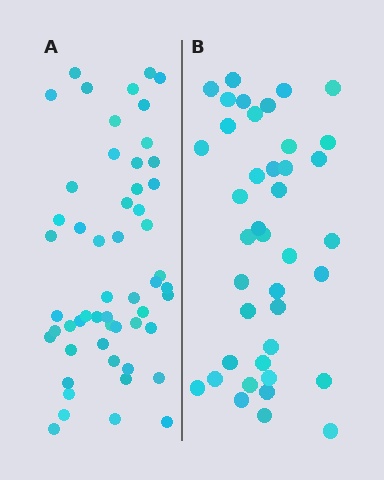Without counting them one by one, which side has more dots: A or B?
Region A (the left region) has more dots.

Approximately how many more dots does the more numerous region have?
Region A has approximately 15 more dots than region B.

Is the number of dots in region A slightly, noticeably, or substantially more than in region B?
Region A has noticeably more, but not dramatically so. The ratio is roughly 1.4 to 1.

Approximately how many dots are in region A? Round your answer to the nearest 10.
About 50 dots. (The exact count is 54, which rounds to 50.)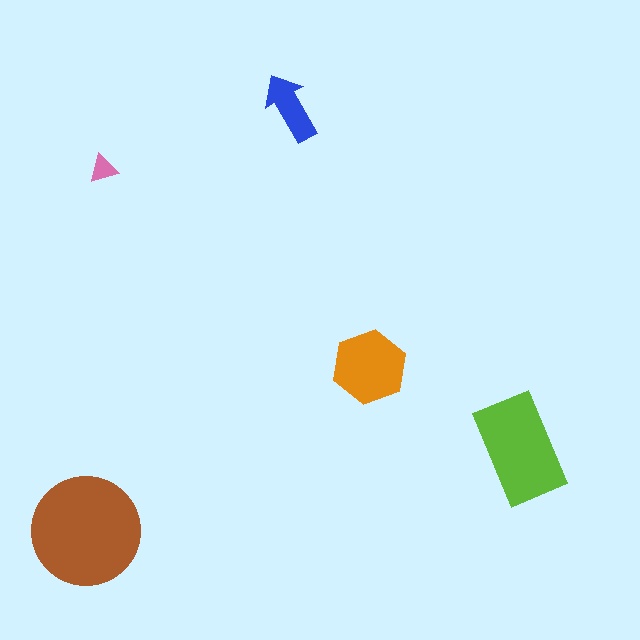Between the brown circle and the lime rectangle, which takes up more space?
The brown circle.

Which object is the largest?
The brown circle.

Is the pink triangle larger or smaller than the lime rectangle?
Smaller.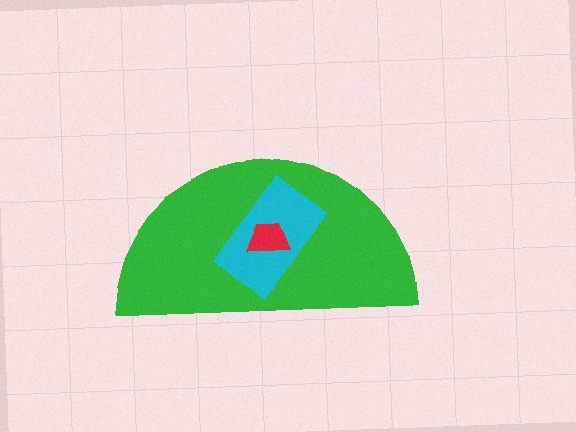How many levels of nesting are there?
3.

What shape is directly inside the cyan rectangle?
The red trapezoid.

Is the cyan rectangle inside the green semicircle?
Yes.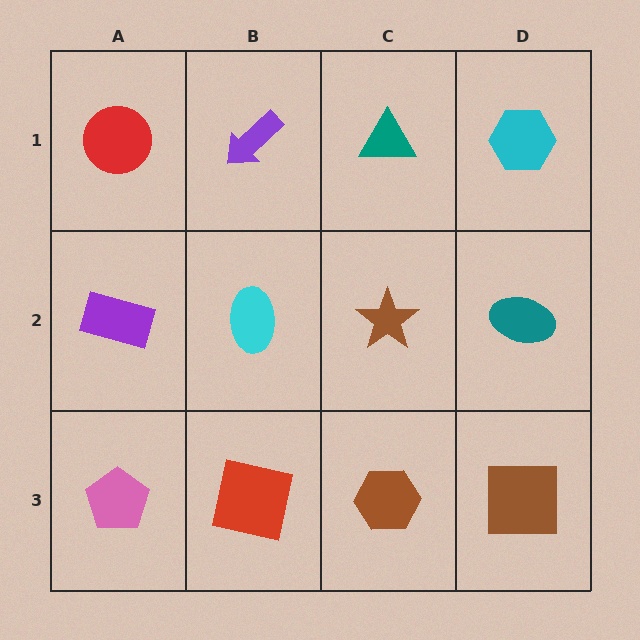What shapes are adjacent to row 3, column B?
A cyan ellipse (row 2, column B), a pink pentagon (row 3, column A), a brown hexagon (row 3, column C).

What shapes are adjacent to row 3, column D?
A teal ellipse (row 2, column D), a brown hexagon (row 3, column C).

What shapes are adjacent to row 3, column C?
A brown star (row 2, column C), a red square (row 3, column B), a brown square (row 3, column D).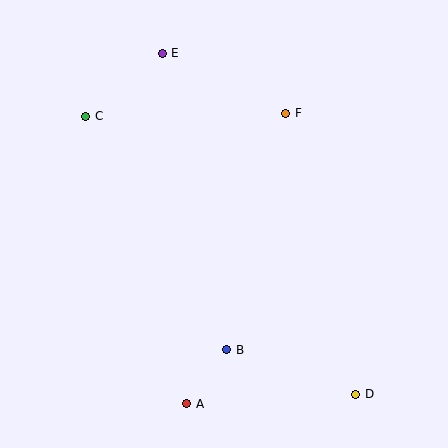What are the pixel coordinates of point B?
Point B is at (227, 350).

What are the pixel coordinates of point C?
Point C is at (86, 116).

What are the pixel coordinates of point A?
Point A is at (187, 404).